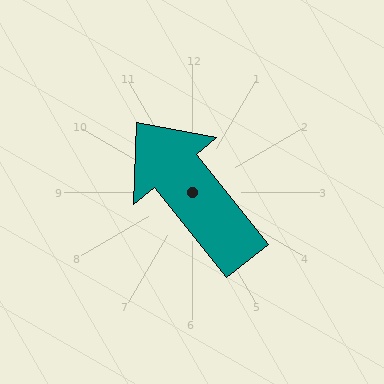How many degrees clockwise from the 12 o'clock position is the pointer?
Approximately 321 degrees.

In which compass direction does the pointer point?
Northwest.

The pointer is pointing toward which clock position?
Roughly 11 o'clock.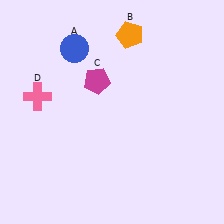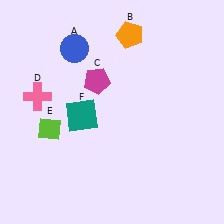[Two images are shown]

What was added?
A lime diamond (E), a teal square (F) were added in Image 2.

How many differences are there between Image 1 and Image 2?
There are 2 differences between the two images.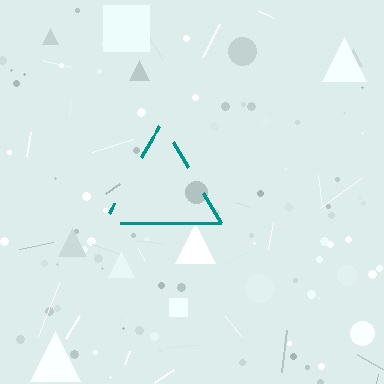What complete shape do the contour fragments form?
The contour fragments form a triangle.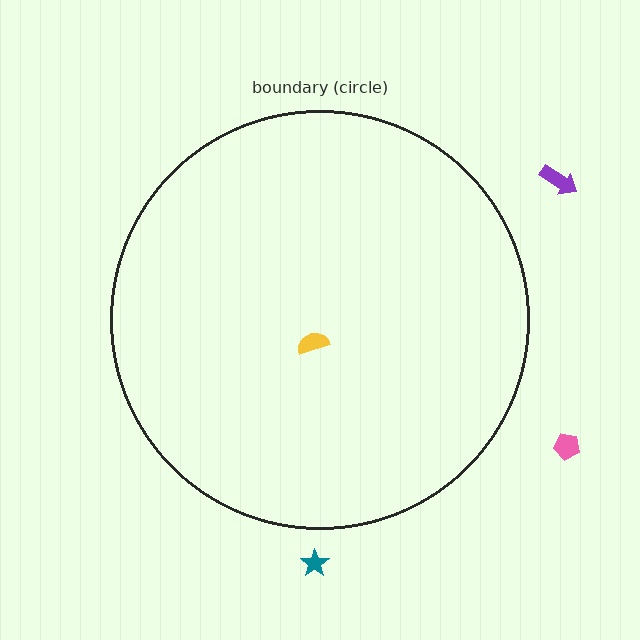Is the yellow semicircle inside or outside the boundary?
Inside.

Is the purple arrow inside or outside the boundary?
Outside.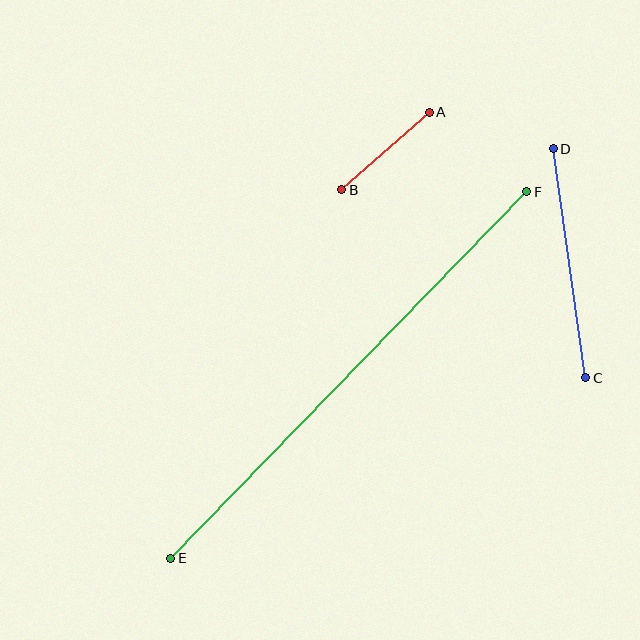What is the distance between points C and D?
The distance is approximately 231 pixels.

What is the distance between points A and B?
The distance is approximately 117 pixels.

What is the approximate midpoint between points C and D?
The midpoint is at approximately (570, 263) pixels.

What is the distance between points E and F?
The distance is approximately 511 pixels.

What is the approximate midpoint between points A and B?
The midpoint is at approximately (385, 151) pixels.